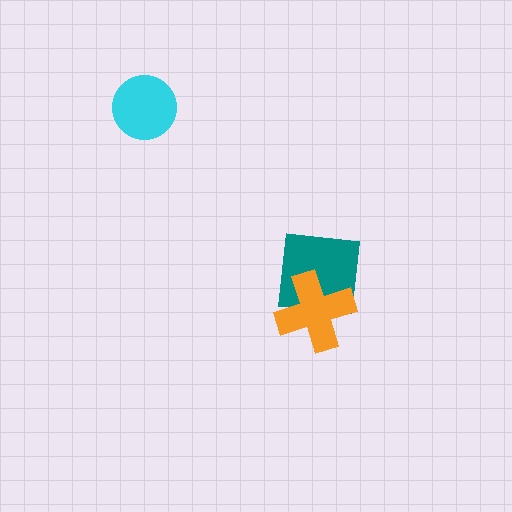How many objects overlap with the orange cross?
1 object overlaps with the orange cross.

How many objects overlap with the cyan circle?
0 objects overlap with the cyan circle.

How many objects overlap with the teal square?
1 object overlaps with the teal square.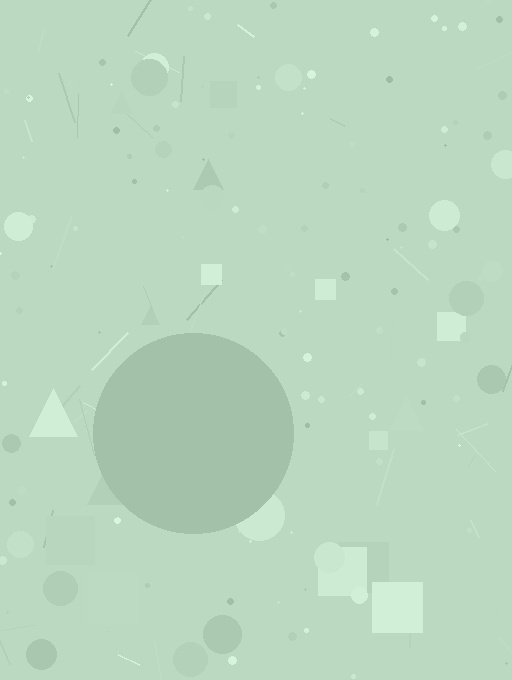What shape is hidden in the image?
A circle is hidden in the image.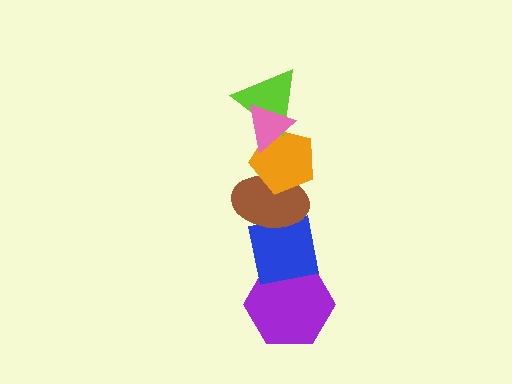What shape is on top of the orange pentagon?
The lime triangle is on top of the orange pentagon.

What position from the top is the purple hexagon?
The purple hexagon is 6th from the top.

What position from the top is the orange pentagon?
The orange pentagon is 3rd from the top.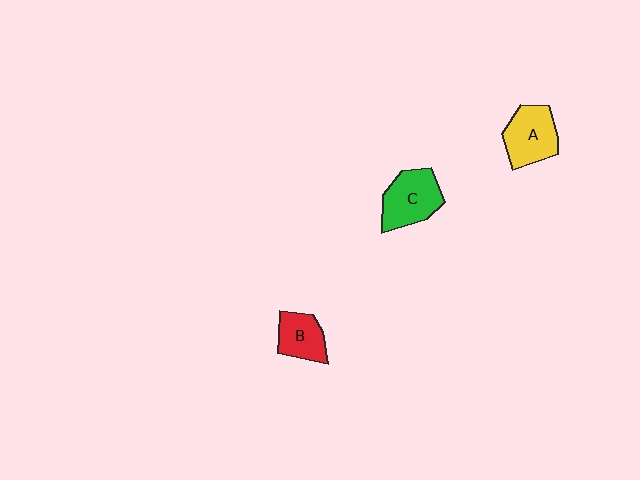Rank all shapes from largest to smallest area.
From largest to smallest: C (green), A (yellow), B (red).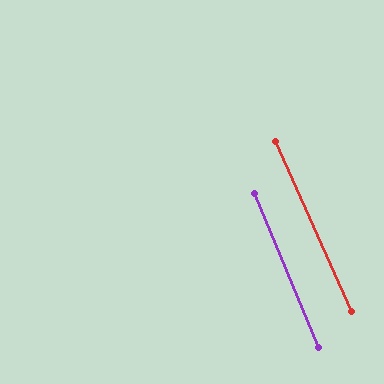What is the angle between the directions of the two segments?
Approximately 2 degrees.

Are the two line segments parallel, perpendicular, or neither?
Parallel — their directions differ by only 1.7°.